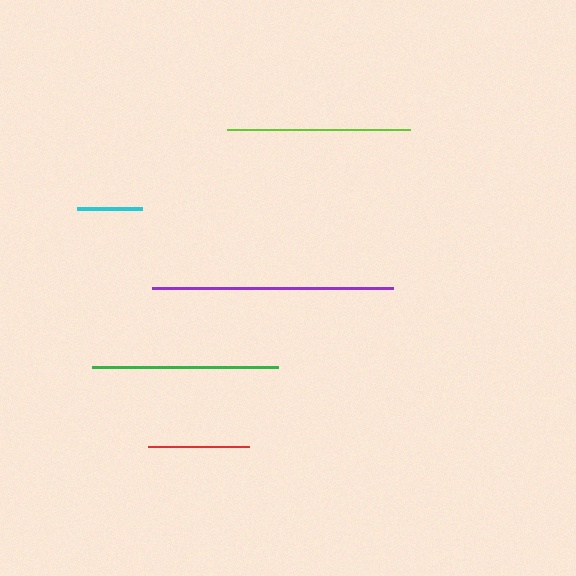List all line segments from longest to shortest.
From longest to shortest: purple, green, lime, red, cyan.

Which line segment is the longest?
The purple line is the longest at approximately 241 pixels.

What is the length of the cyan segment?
The cyan segment is approximately 65 pixels long.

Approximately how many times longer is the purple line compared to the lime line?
The purple line is approximately 1.3 times the length of the lime line.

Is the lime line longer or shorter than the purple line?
The purple line is longer than the lime line.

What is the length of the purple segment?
The purple segment is approximately 241 pixels long.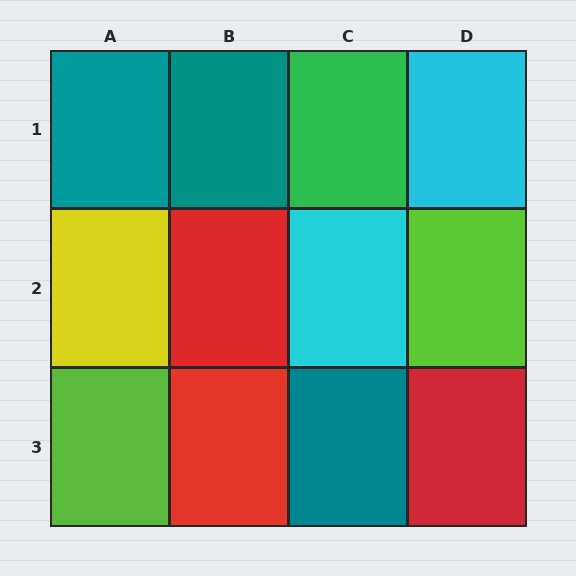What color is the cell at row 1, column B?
Teal.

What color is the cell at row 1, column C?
Green.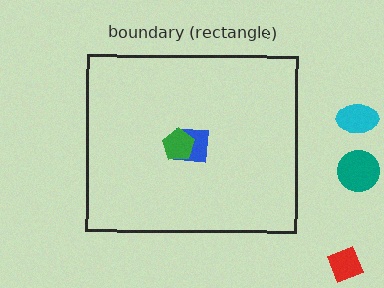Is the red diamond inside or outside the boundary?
Outside.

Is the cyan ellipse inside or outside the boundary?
Outside.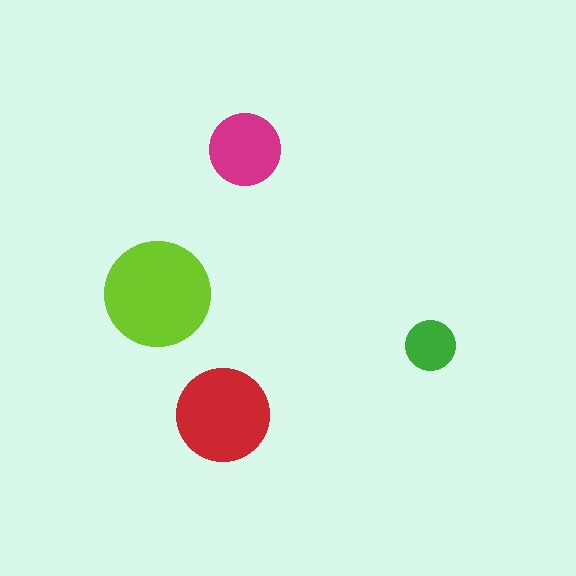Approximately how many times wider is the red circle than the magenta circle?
About 1.5 times wider.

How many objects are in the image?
There are 4 objects in the image.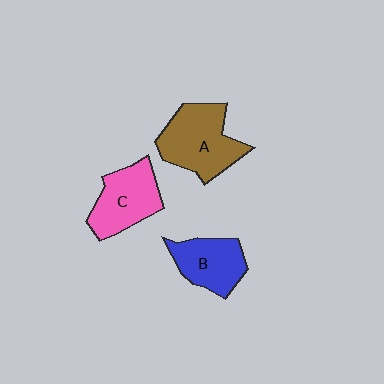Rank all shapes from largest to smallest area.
From largest to smallest: A (brown), C (pink), B (blue).